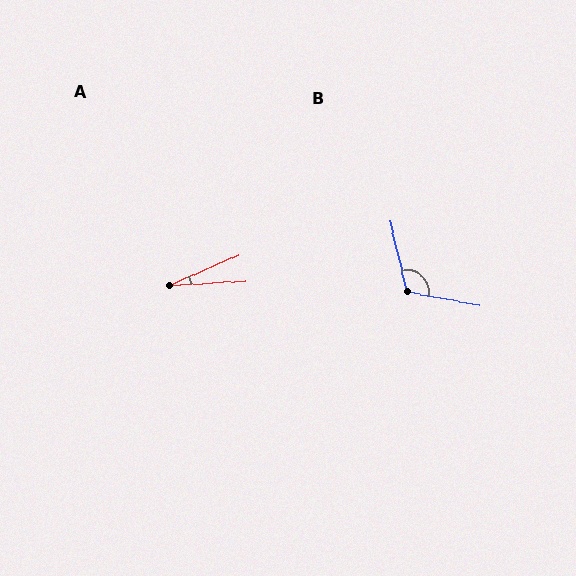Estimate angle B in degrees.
Approximately 114 degrees.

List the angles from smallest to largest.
A (21°), B (114°).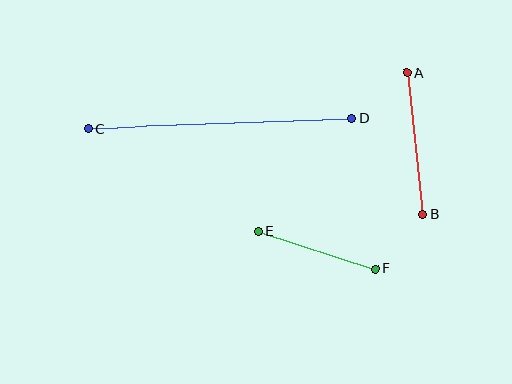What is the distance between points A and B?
The distance is approximately 142 pixels.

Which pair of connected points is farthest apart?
Points C and D are farthest apart.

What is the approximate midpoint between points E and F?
The midpoint is at approximately (317, 250) pixels.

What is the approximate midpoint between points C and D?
The midpoint is at approximately (220, 123) pixels.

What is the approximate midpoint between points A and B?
The midpoint is at approximately (415, 144) pixels.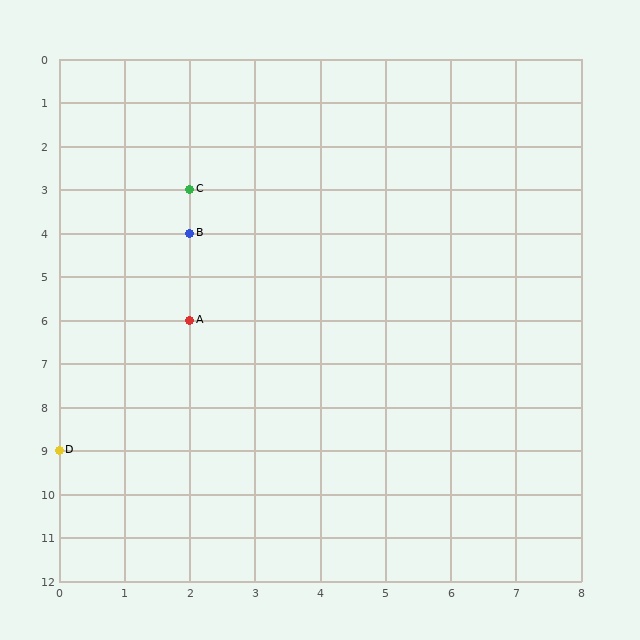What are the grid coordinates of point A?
Point A is at grid coordinates (2, 6).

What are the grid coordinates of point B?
Point B is at grid coordinates (2, 4).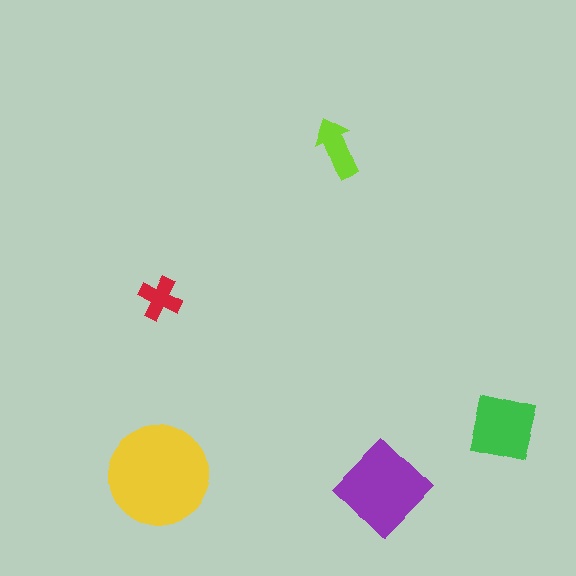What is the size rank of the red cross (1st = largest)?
5th.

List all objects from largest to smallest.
The yellow circle, the purple diamond, the green square, the lime arrow, the red cross.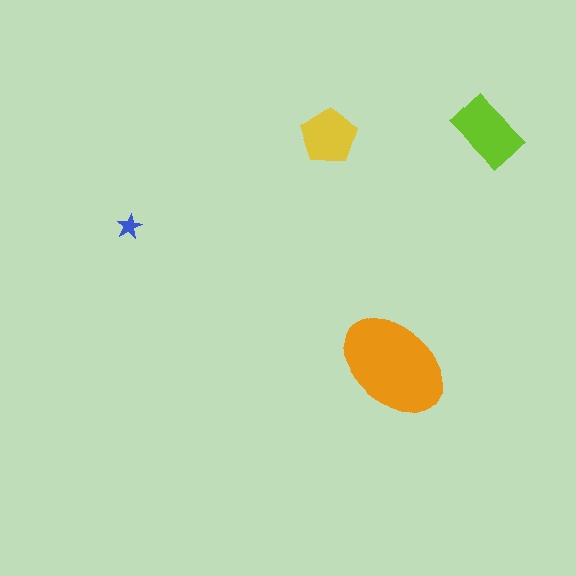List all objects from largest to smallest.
The orange ellipse, the lime rectangle, the yellow pentagon, the blue star.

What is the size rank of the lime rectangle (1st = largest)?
2nd.